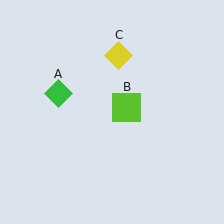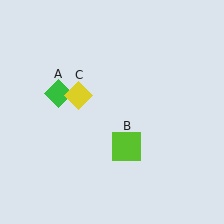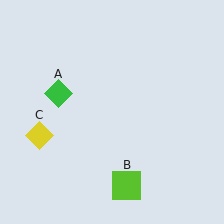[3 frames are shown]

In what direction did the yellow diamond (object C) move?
The yellow diamond (object C) moved down and to the left.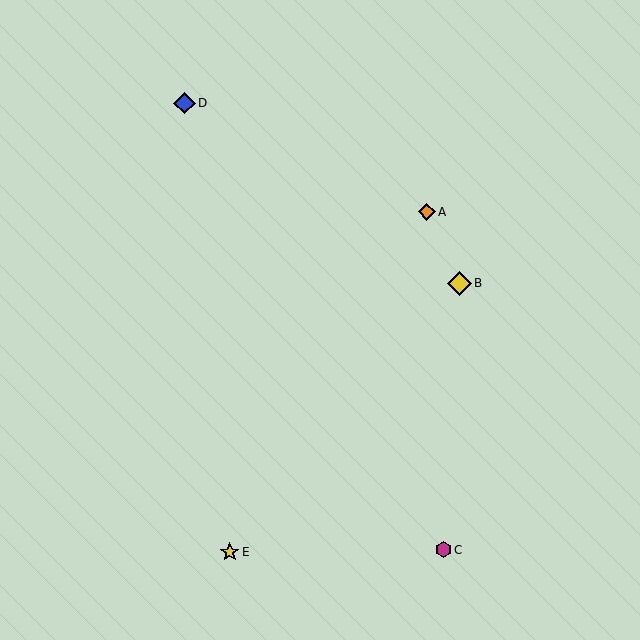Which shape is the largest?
The yellow diamond (labeled B) is the largest.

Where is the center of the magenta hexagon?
The center of the magenta hexagon is at (443, 550).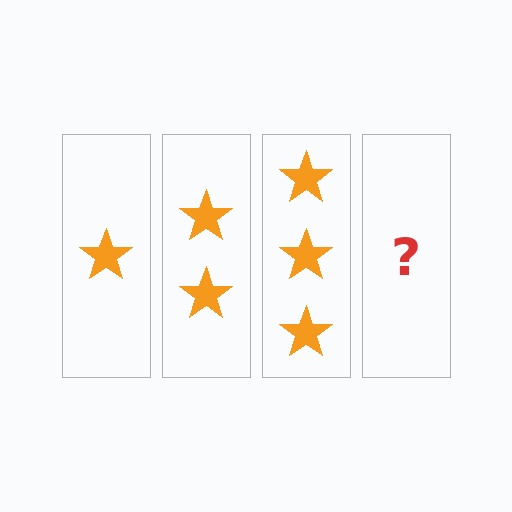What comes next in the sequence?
The next element should be 4 stars.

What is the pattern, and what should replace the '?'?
The pattern is that each step adds one more star. The '?' should be 4 stars.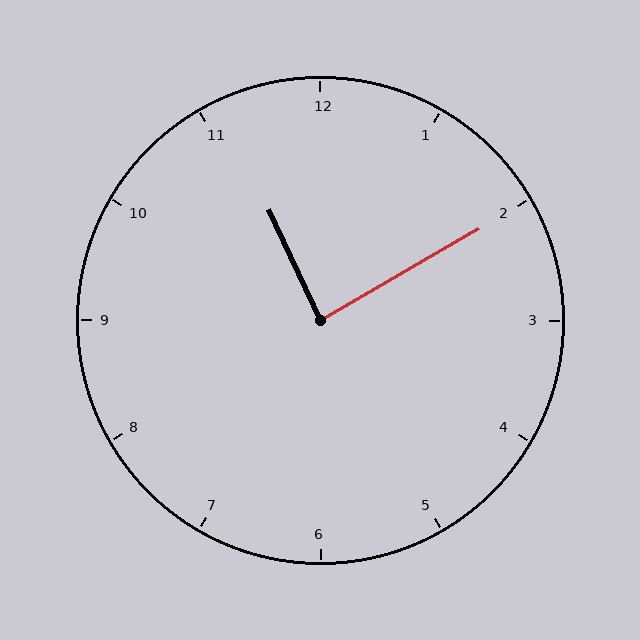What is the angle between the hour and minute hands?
Approximately 85 degrees.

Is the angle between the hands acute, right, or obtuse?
It is right.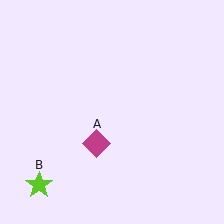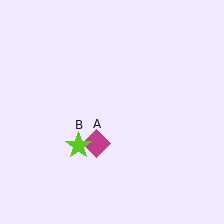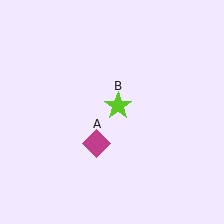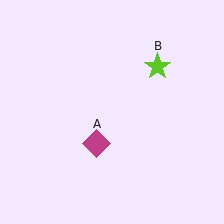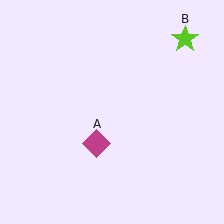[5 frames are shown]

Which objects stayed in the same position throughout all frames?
Magenta diamond (object A) remained stationary.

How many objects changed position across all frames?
1 object changed position: lime star (object B).